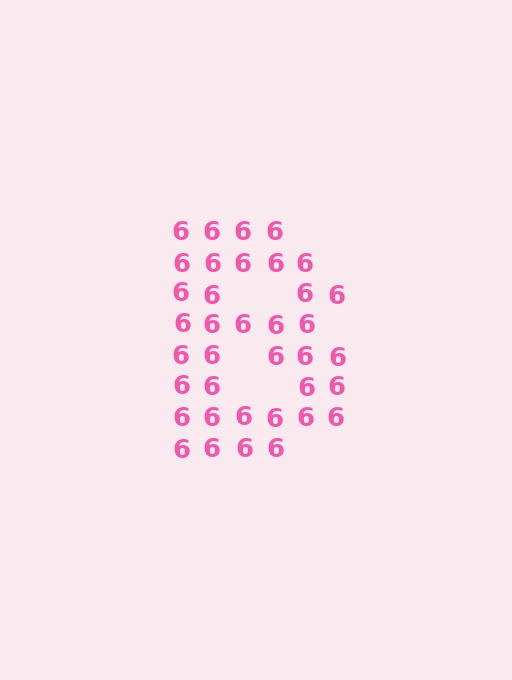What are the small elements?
The small elements are digit 6's.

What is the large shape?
The large shape is the letter B.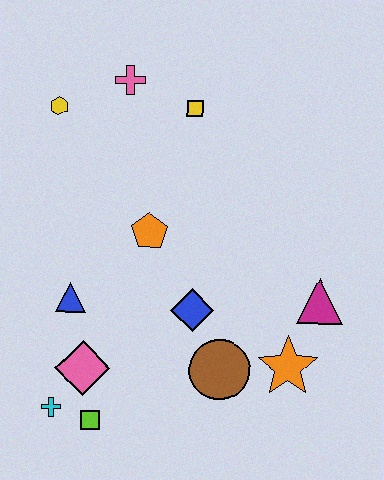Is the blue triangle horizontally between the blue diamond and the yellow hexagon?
Yes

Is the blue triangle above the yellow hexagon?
No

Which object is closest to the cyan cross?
The lime square is closest to the cyan cross.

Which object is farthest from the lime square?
The pink cross is farthest from the lime square.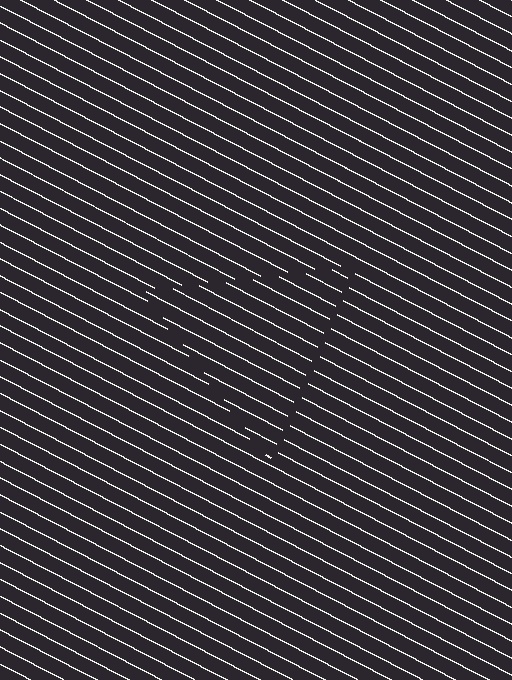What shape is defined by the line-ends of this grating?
An illusory triangle. The interior of the shape contains the same grating, shifted by half a period — the contour is defined by the phase discontinuity where line-ends from the inner and outer gratings abut.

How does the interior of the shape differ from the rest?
The interior of the shape contains the same grating, shifted by half a period — the contour is defined by the phase discontinuity where line-ends from the inner and outer gratings abut.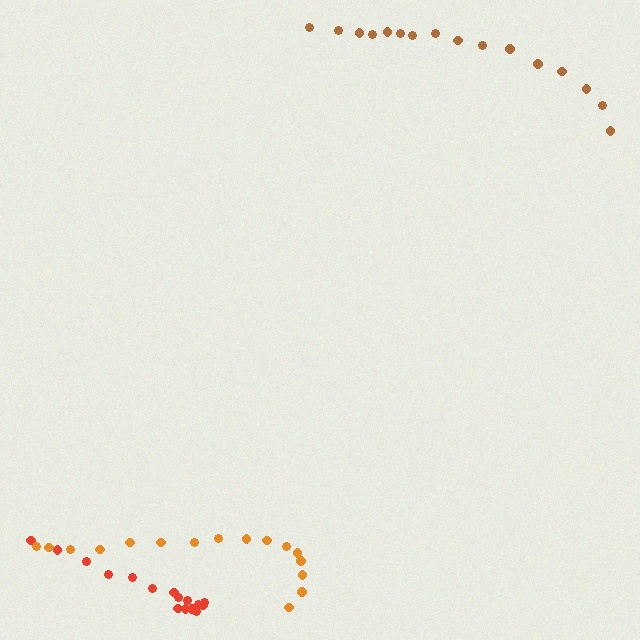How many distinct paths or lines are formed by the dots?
There are 3 distinct paths.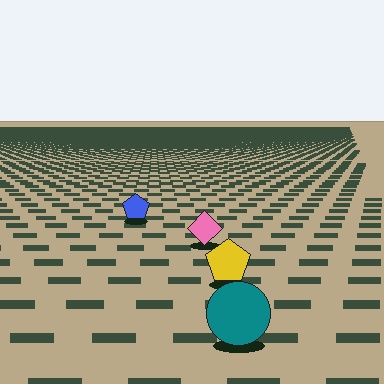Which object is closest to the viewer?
The teal circle is closest. The texture marks near it are larger and more spread out.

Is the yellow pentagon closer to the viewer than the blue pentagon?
Yes. The yellow pentagon is closer — you can tell from the texture gradient: the ground texture is coarser near it.